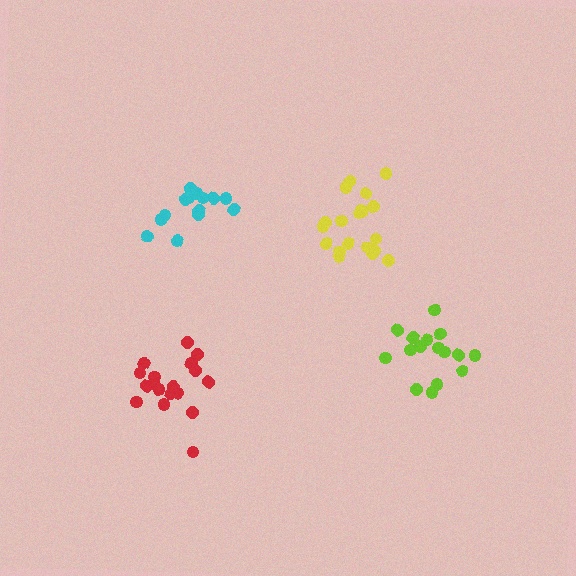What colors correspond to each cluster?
The clusters are colored: lime, yellow, red, cyan.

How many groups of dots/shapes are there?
There are 4 groups.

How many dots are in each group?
Group 1: 16 dots, Group 2: 20 dots, Group 3: 19 dots, Group 4: 16 dots (71 total).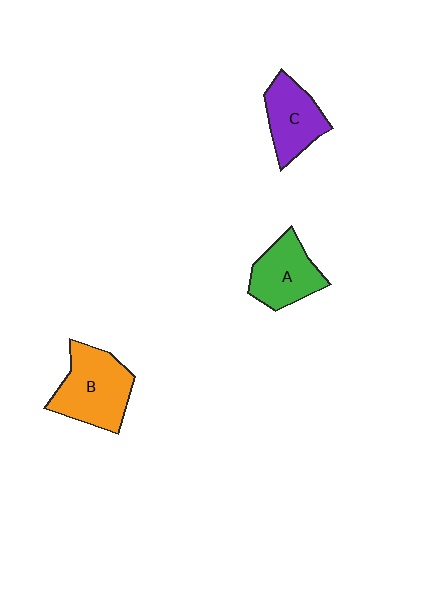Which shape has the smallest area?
Shape C (purple).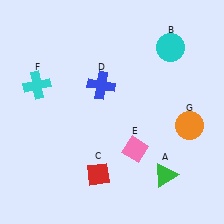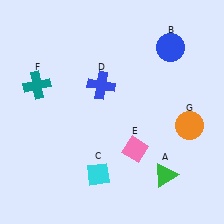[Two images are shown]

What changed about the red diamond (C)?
In Image 1, C is red. In Image 2, it changed to cyan.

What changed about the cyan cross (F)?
In Image 1, F is cyan. In Image 2, it changed to teal.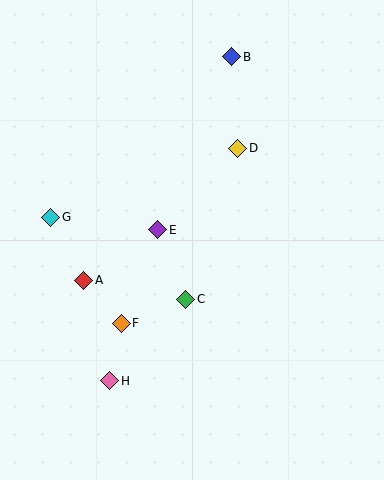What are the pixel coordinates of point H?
Point H is at (110, 381).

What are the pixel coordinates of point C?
Point C is at (186, 299).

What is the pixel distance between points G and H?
The distance between G and H is 174 pixels.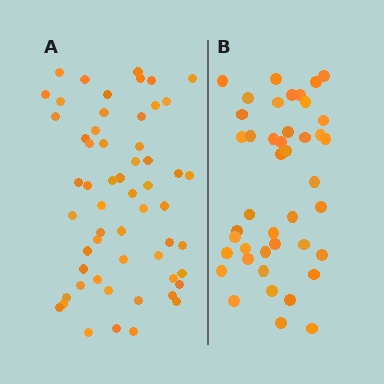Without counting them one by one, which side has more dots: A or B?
Region A (the left region) has more dots.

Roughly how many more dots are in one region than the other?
Region A has approximately 15 more dots than region B.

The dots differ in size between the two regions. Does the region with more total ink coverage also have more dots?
No. Region B has more total ink coverage because its dots are larger, but region A actually contains more individual dots. Total area can be misleading — the number of items is what matters here.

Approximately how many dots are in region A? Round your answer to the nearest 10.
About 60 dots. (The exact count is 57, which rounds to 60.)